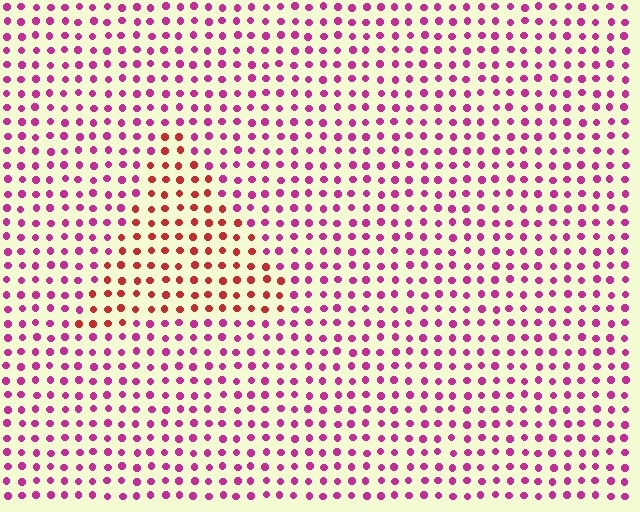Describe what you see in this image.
The image is filled with small magenta elements in a uniform arrangement. A triangle-shaped region is visible where the elements are tinted to a slightly different hue, forming a subtle color boundary.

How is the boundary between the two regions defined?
The boundary is defined purely by a slight shift in hue (about 40 degrees). Spacing, size, and orientation are identical on both sides.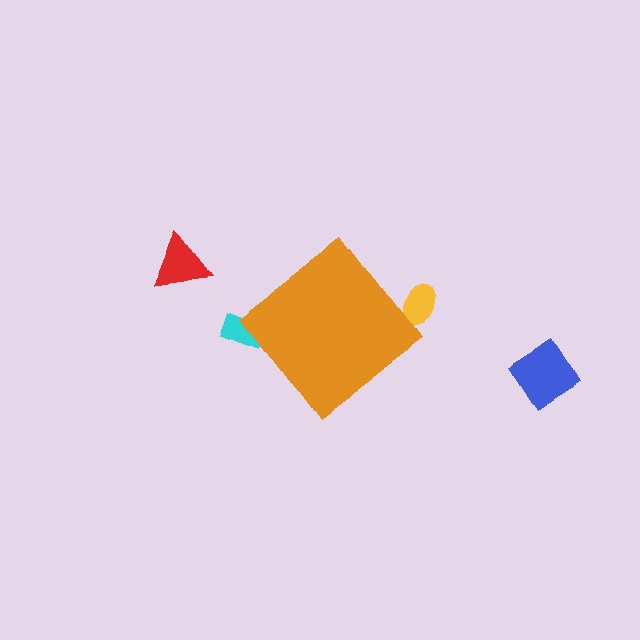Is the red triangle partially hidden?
No, the red triangle is fully visible.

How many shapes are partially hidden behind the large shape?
2 shapes are partially hidden.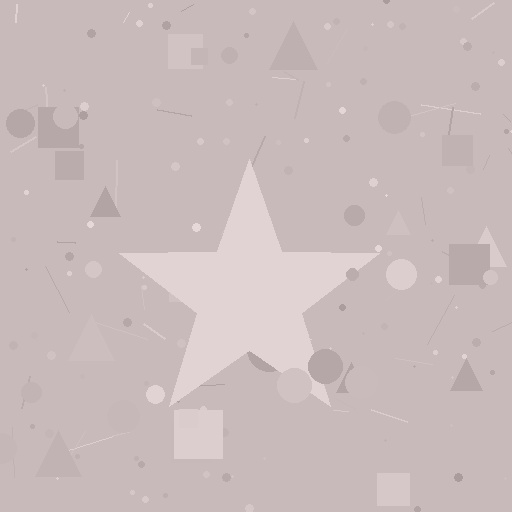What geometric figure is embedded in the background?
A star is embedded in the background.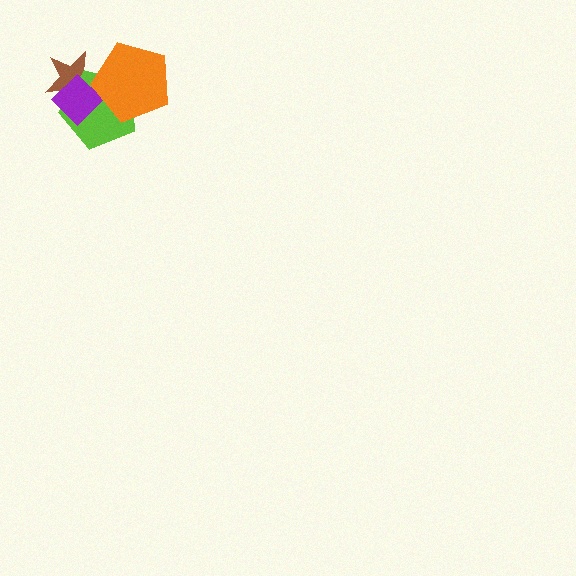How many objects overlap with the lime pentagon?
3 objects overlap with the lime pentagon.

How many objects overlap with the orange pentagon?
3 objects overlap with the orange pentagon.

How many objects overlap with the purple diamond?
3 objects overlap with the purple diamond.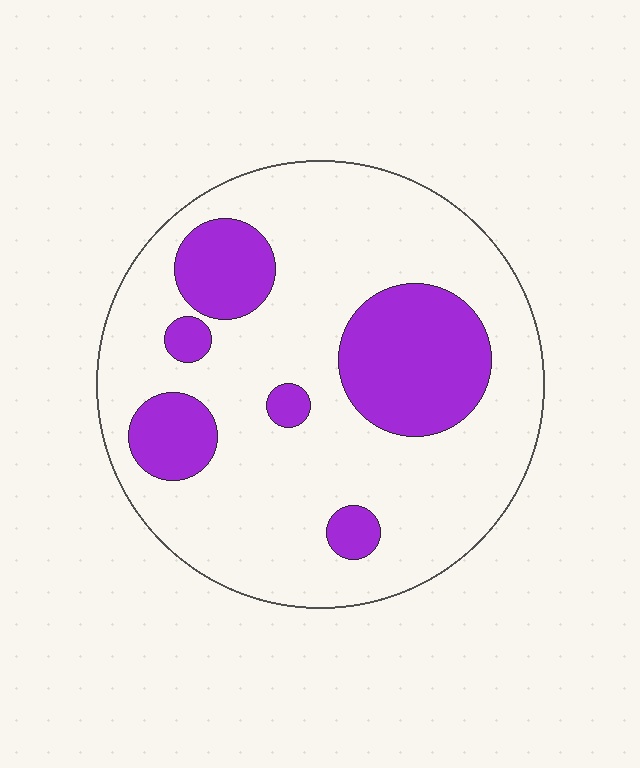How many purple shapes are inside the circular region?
6.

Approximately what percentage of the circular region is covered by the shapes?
Approximately 25%.